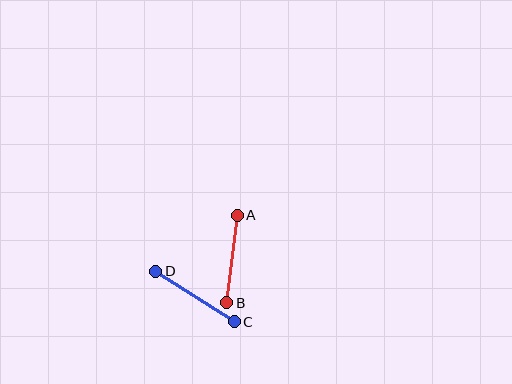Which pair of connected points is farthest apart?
Points C and D are farthest apart.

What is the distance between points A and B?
The distance is approximately 88 pixels.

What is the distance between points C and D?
The distance is approximately 93 pixels.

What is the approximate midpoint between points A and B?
The midpoint is at approximately (232, 259) pixels.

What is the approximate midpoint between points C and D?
The midpoint is at approximately (195, 296) pixels.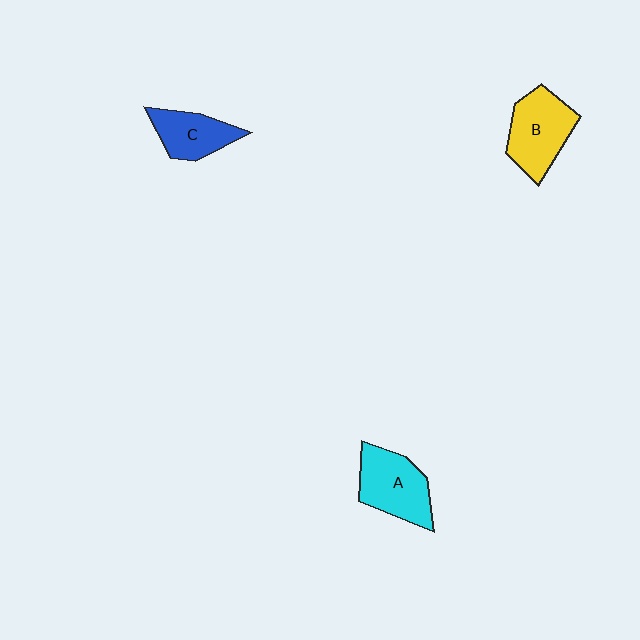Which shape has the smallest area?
Shape C (blue).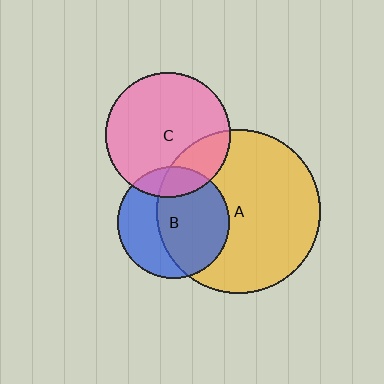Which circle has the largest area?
Circle A (yellow).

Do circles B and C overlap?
Yes.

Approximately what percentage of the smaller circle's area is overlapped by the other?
Approximately 15%.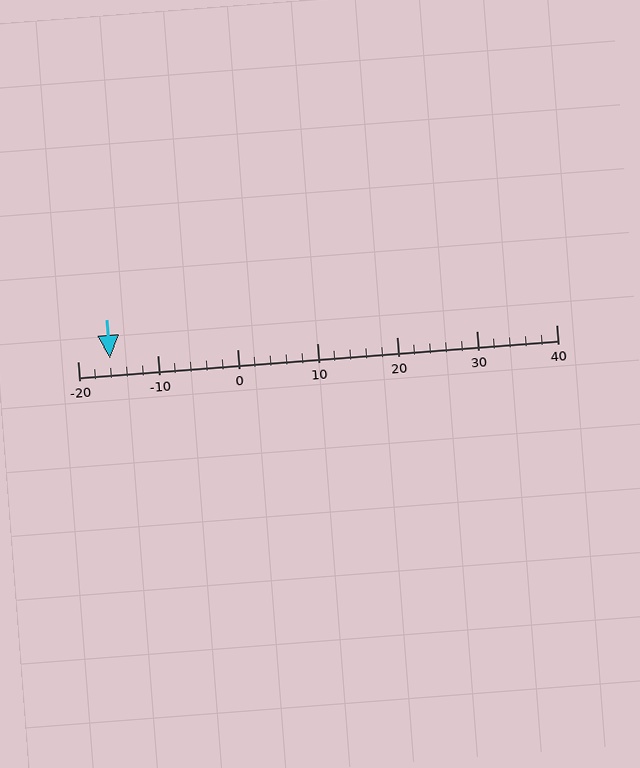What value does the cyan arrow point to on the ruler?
The cyan arrow points to approximately -16.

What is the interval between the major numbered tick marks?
The major tick marks are spaced 10 units apart.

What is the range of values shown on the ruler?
The ruler shows values from -20 to 40.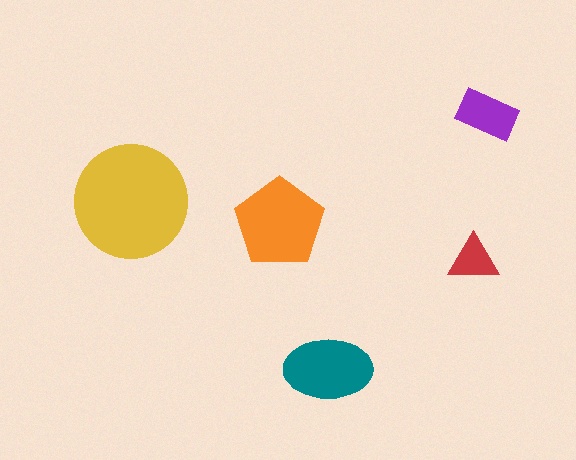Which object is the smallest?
The red triangle.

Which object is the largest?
The yellow circle.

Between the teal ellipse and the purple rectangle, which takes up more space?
The teal ellipse.